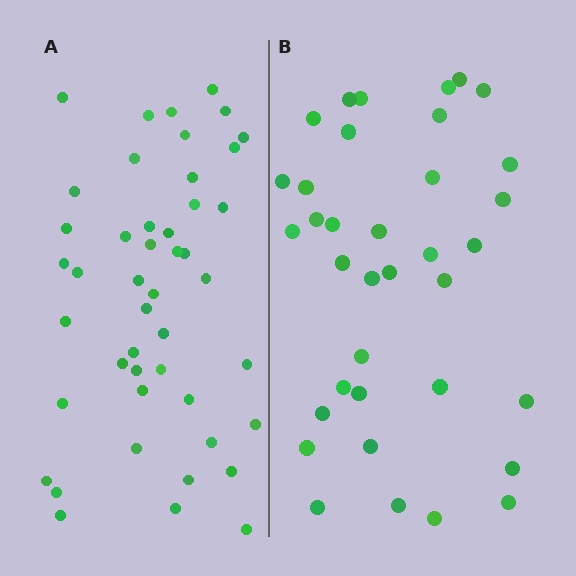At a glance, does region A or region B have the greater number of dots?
Region A (the left region) has more dots.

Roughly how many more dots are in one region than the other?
Region A has roughly 10 or so more dots than region B.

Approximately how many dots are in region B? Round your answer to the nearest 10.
About 40 dots. (The exact count is 36, which rounds to 40.)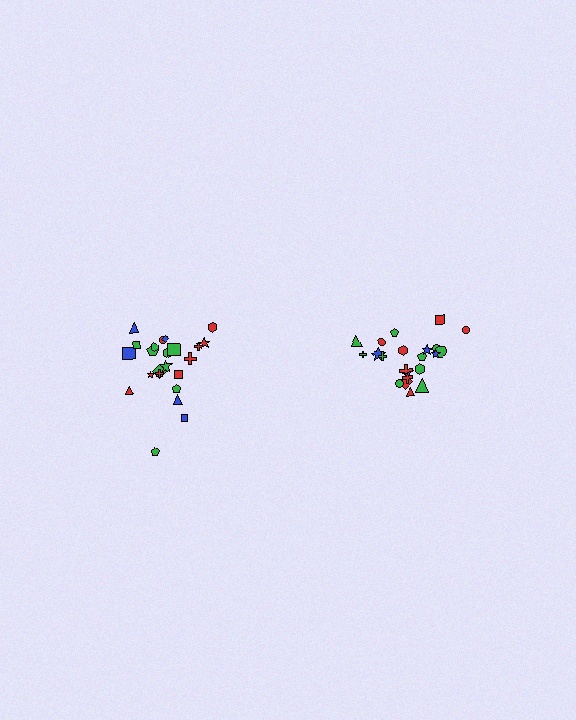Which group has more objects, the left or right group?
The left group.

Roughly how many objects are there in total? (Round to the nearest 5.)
Roughly 45 objects in total.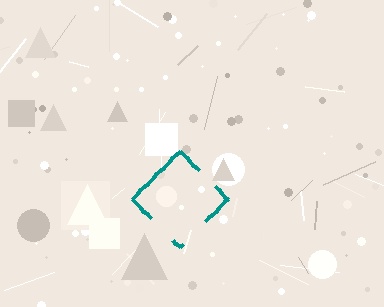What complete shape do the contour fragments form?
The contour fragments form a diamond.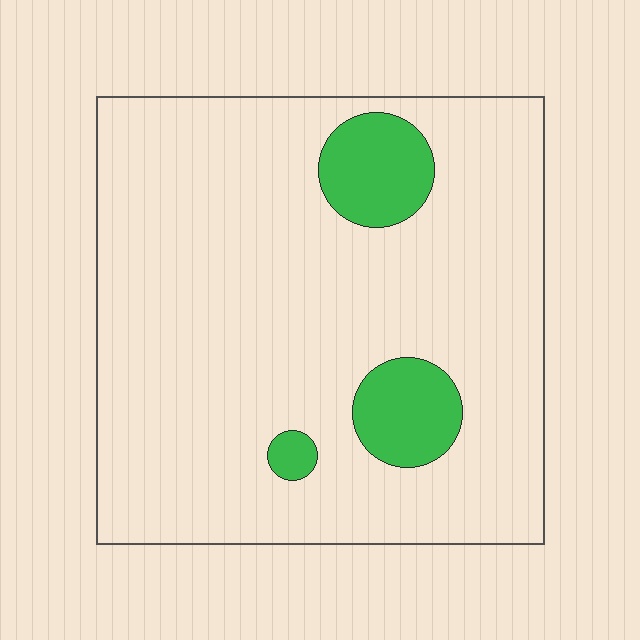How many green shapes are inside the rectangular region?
3.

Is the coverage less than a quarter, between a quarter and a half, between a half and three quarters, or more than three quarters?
Less than a quarter.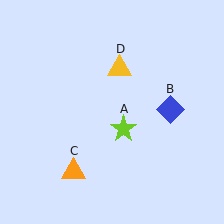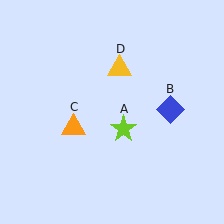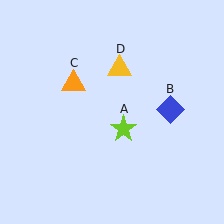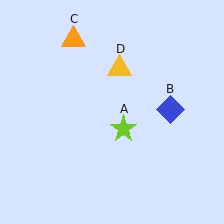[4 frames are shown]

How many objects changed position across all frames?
1 object changed position: orange triangle (object C).